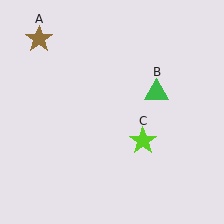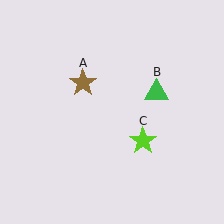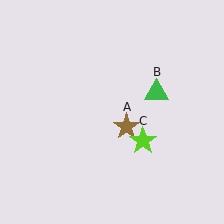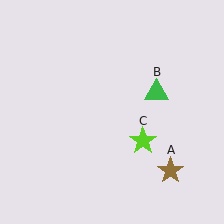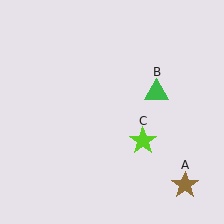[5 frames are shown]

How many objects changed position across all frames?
1 object changed position: brown star (object A).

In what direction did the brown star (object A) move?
The brown star (object A) moved down and to the right.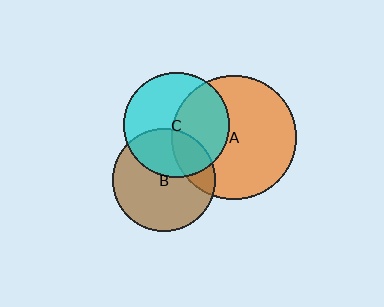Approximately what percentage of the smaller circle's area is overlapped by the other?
Approximately 35%.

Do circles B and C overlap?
Yes.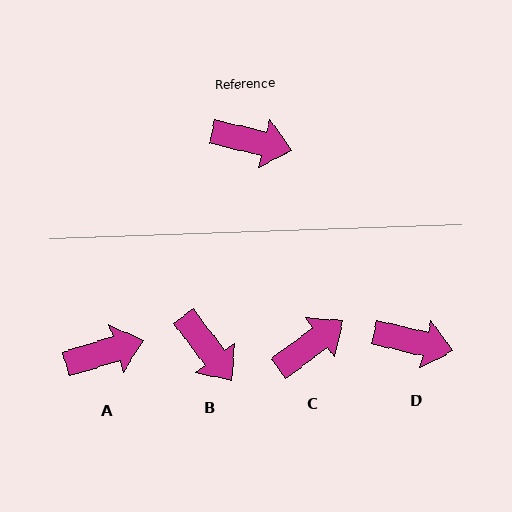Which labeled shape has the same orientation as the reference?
D.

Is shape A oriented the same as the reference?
No, it is off by about 30 degrees.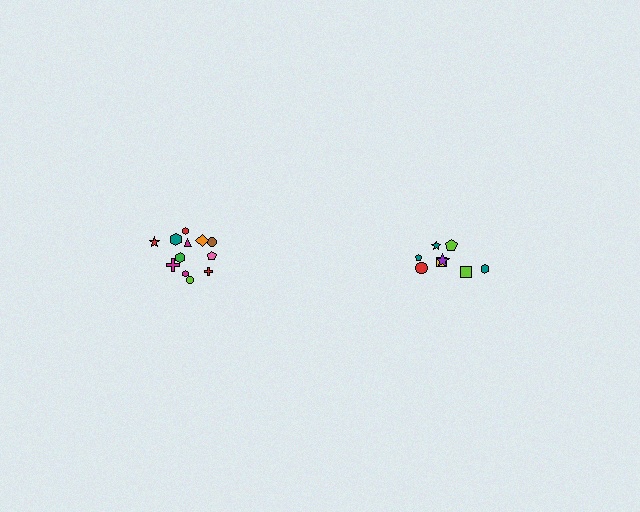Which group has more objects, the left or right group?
The left group.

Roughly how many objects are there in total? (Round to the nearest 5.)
Roughly 20 objects in total.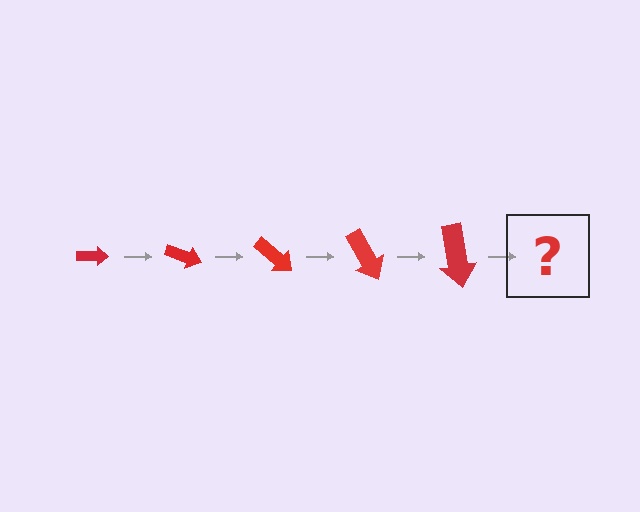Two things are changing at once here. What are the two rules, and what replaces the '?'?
The two rules are that the arrow grows larger each step and it rotates 20 degrees each step. The '?' should be an arrow, larger than the previous one and rotated 100 degrees from the start.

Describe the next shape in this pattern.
It should be an arrow, larger than the previous one and rotated 100 degrees from the start.